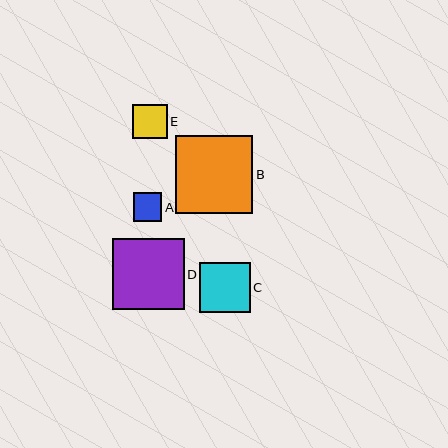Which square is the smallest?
Square A is the smallest with a size of approximately 29 pixels.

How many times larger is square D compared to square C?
Square D is approximately 1.4 times the size of square C.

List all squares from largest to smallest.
From largest to smallest: B, D, C, E, A.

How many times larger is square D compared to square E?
Square D is approximately 2.1 times the size of square E.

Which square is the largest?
Square B is the largest with a size of approximately 78 pixels.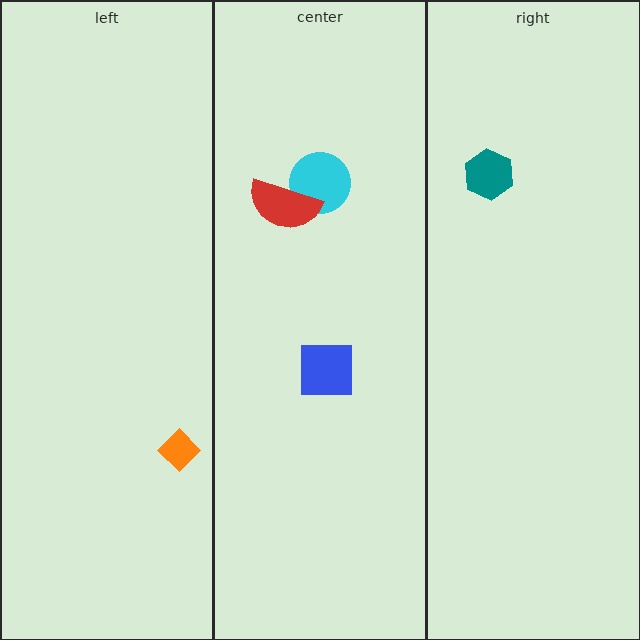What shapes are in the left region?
The orange diamond.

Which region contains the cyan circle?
The center region.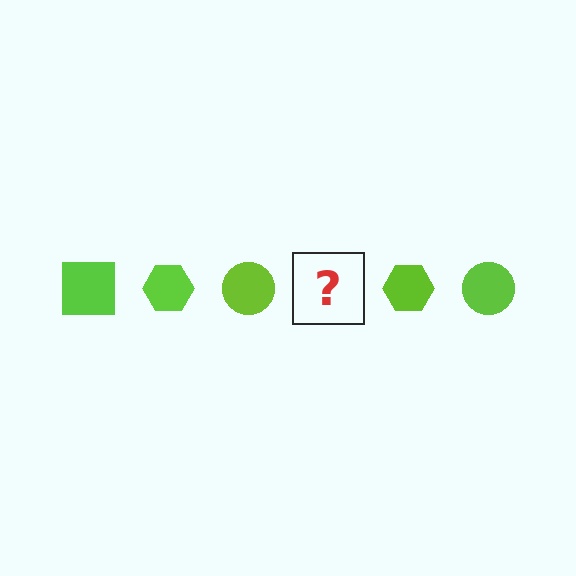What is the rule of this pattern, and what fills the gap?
The rule is that the pattern cycles through square, hexagon, circle shapes in lime. The gap should be filled with a lime square.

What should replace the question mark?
The question mark should be replaced with a lime square.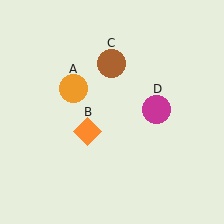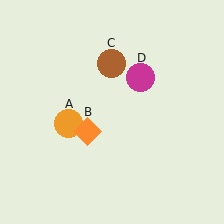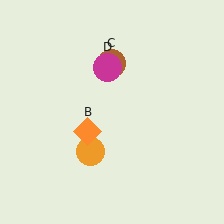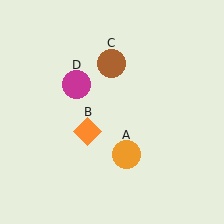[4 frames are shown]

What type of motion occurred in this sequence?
The orange circle (object A), magenta circle (object D) rotated counterclockwise around the center of the scene.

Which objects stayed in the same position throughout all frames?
Orange diamond (object B) and brown circle (object C) remained stationary.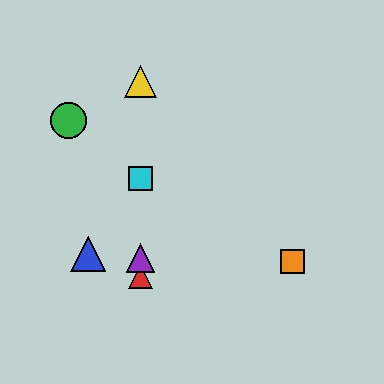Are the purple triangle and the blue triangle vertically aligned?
No, the purple triangle is at x≈141 and the blue triangle is at x≈88.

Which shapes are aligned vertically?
The red triangle, the yellow triangle, the purple triangle, the cyan square are aligned vertically.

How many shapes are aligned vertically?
4 shapes (the red triangle, the yellow triangle, the purple triangle, the cyan square) are aligned vertically.